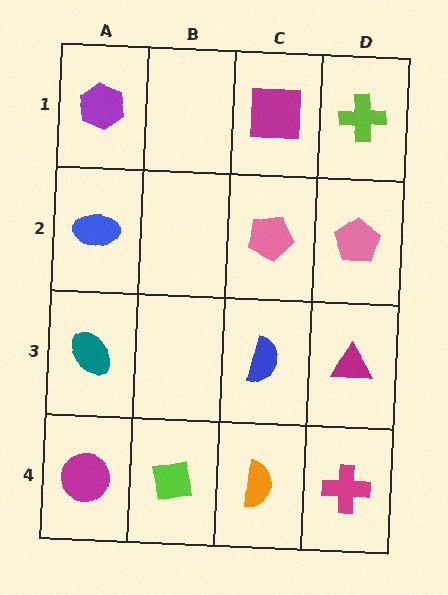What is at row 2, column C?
A pink pentagon.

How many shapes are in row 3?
3 shapes.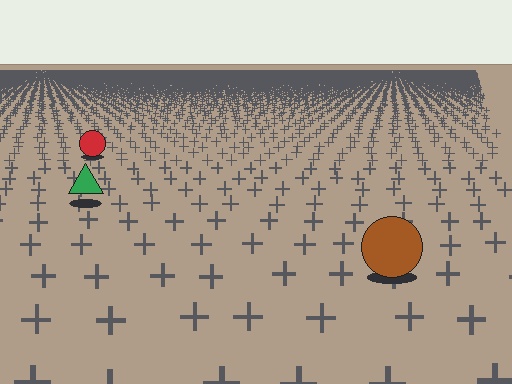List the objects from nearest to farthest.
From nearest to farthest: the brown circle, the green triangle, the red circle.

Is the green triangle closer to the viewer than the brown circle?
No. The brown circle is closer — you can tell from the texture gradient: the ground texture is coarser near it.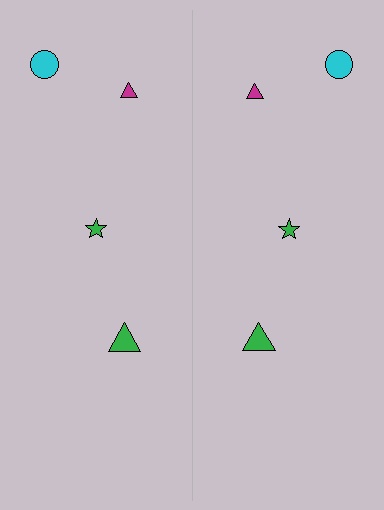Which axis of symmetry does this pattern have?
The pattern has a vertical axis of symmetry running through the center of the image.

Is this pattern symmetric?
Yes, this pattern has bilateral (reflection) symmetry.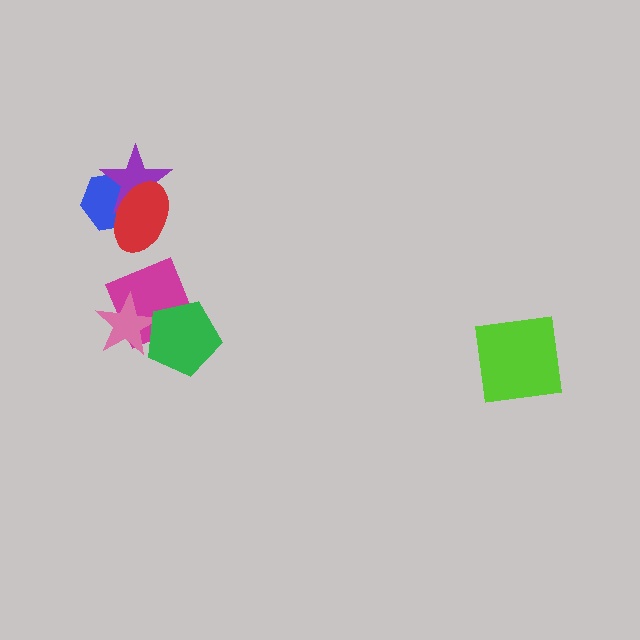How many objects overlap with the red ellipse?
2 objects overlap with the red ellipse.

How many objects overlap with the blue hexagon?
2 objects overlap with the blue hexagon.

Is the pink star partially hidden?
Yes, it is partially covered by another shape.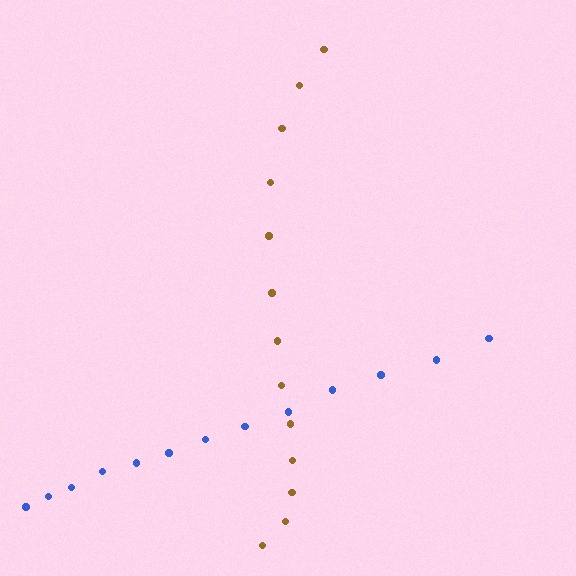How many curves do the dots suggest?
There are 2 distinct paths.